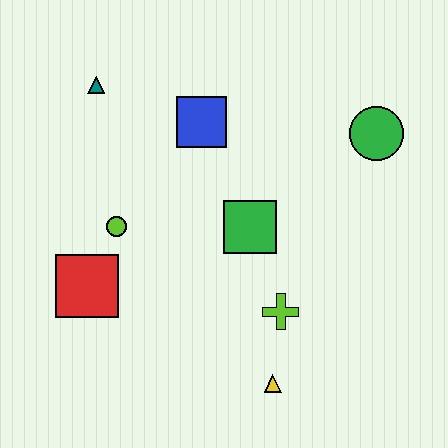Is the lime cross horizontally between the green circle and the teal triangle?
Yes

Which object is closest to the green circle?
The green square is closest to the green circle.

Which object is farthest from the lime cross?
The teal triangle is farthest from the lime cross.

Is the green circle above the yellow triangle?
Yes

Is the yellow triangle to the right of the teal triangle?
Yes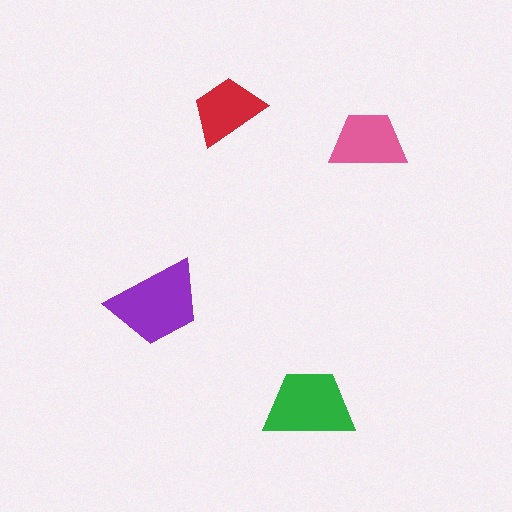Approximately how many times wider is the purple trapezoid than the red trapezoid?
About 1.5 times wider.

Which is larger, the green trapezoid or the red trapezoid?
The green one.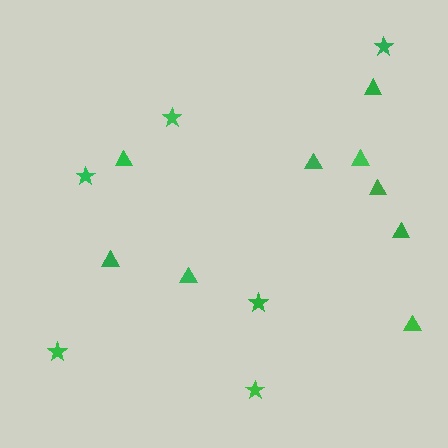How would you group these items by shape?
There are 2 groups: one group of triangles (9) and one group of stars (6).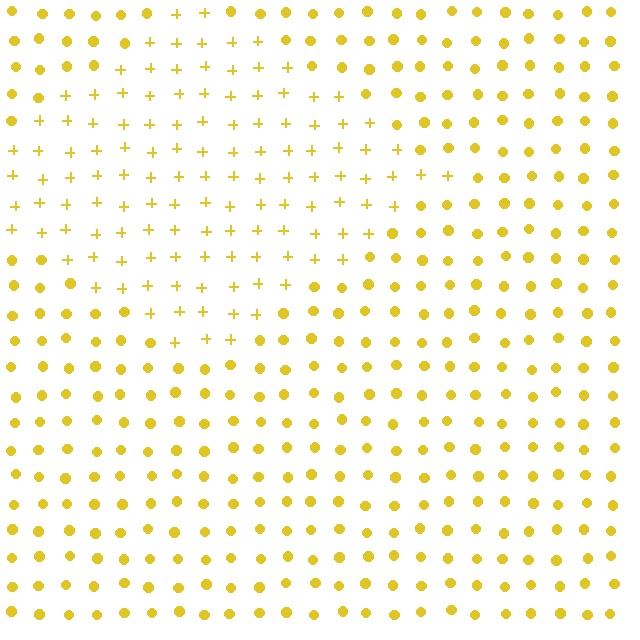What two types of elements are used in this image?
The image uses plus signs inside the diamond region and circles outside it.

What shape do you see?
I see a diamond.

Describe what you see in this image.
The image is filled with small yellow elements arranged in a uniform grid. A diamond-shaped region contains plus signs, while the surrounding area contains circles. The boundary is defined purely by the change in element shape.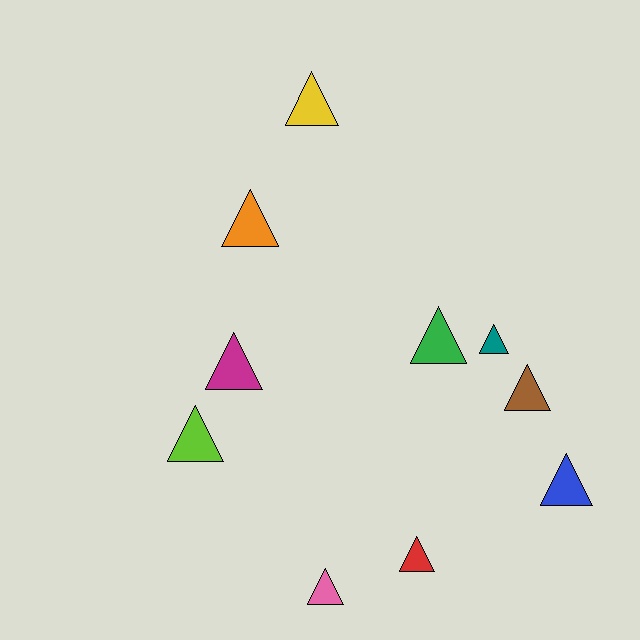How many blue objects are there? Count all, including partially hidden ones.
There is 1 blue object.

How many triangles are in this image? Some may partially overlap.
There are 10 triangles.